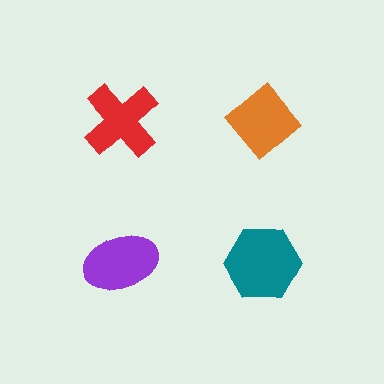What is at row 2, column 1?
A purple ellipse.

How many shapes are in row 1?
2 shapes.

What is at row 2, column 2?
A teal hexagon.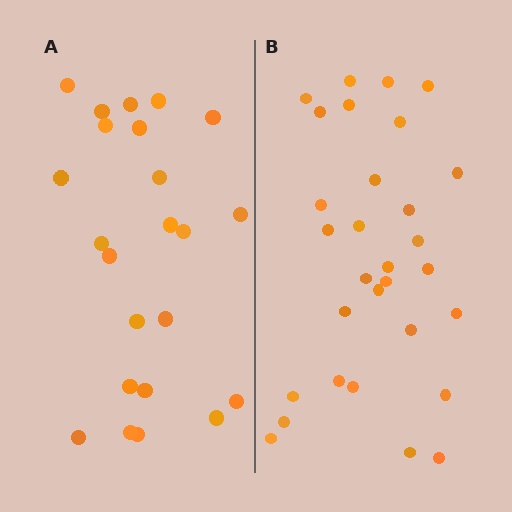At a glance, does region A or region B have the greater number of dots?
Region B (the right region) has more dots.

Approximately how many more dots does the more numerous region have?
Region B has roughly 8 or so more dots than region A.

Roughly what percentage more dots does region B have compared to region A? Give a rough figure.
About 30% more.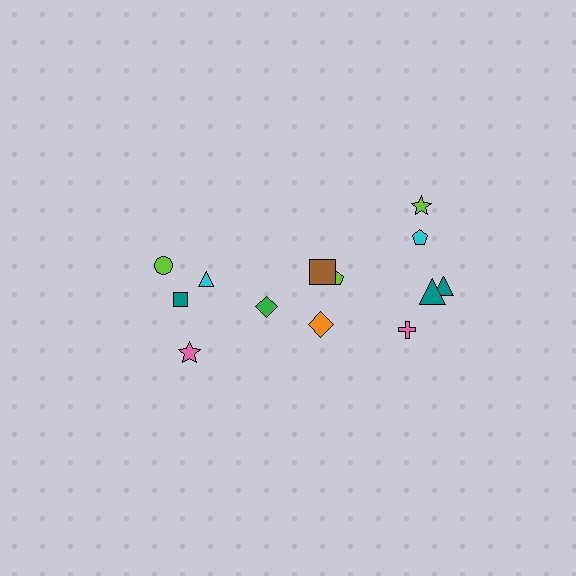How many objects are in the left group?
There are 5 objects.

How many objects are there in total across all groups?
There are 13 objects.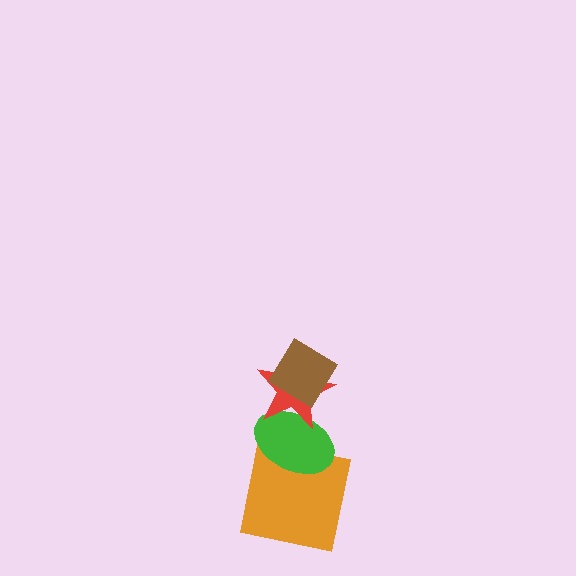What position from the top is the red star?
The red star is 2nd from the top.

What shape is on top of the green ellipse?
The red star is on top of the green ellipse.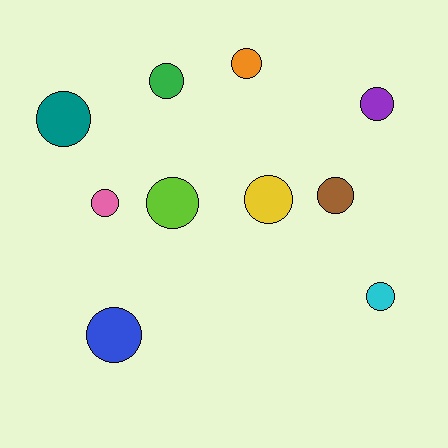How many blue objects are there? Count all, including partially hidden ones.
There is 1 blue object.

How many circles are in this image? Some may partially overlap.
There are 10 circles.